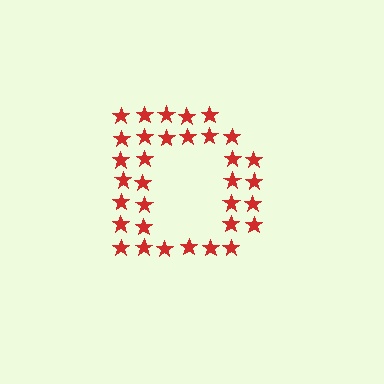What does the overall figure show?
The overall figure shows the letter D.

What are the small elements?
The small elements are stars.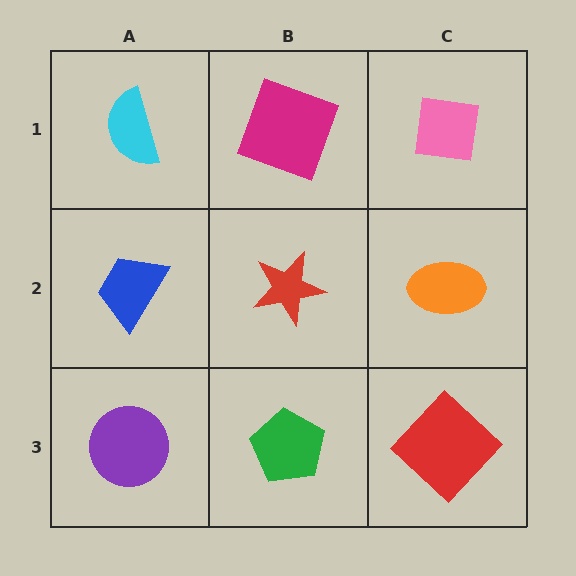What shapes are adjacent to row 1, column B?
A red star (row 2, column B), a cyan semicircle (row 1, column A), a pink square (row 1, column C).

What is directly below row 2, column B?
A green pentagon.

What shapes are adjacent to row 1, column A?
A blue trapezoid (row 2, column A), a magenta square (row 1, column B).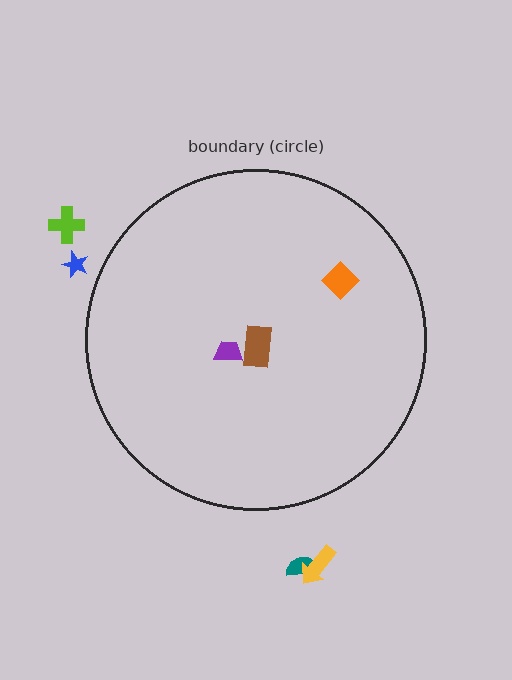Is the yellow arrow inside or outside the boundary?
Outside.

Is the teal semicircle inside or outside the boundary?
Outside.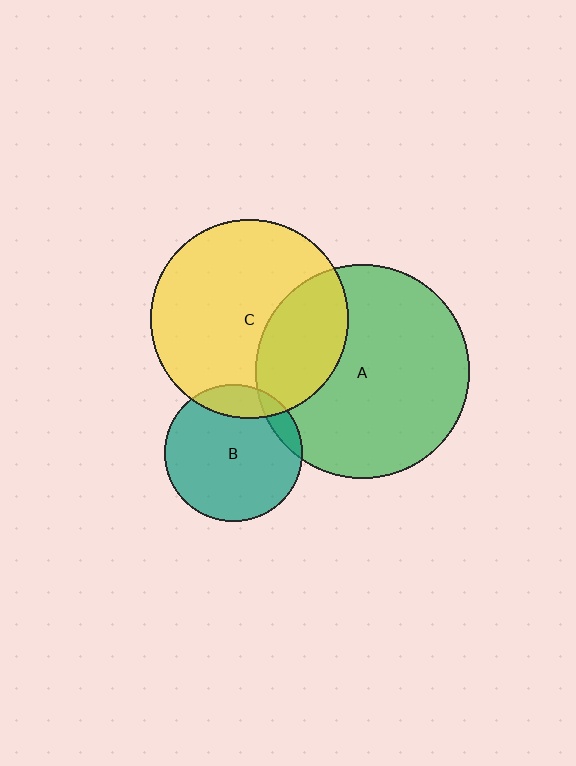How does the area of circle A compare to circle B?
Approximately 2.4 times.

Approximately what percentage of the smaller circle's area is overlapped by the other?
Approximately 10%.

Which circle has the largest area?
Circle A (green).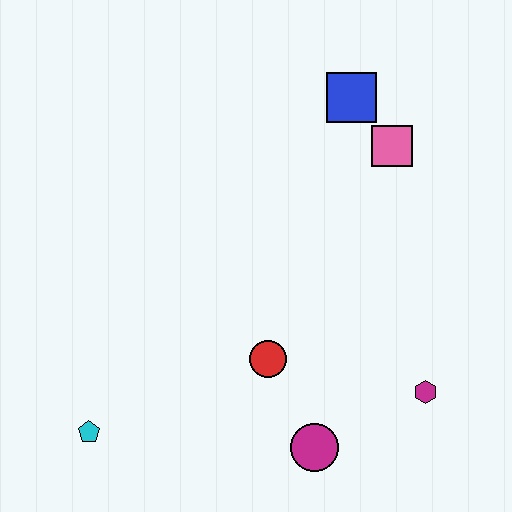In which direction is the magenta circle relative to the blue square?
The magenta circle is below the blue square.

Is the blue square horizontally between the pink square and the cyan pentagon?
Yes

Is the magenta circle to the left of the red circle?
No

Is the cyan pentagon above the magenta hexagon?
No